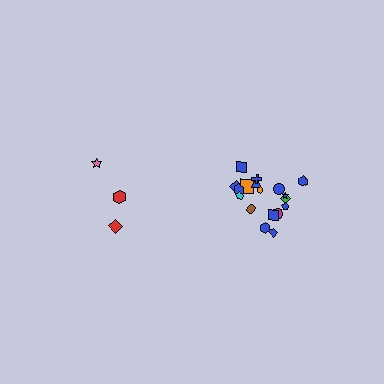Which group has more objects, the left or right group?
The right group.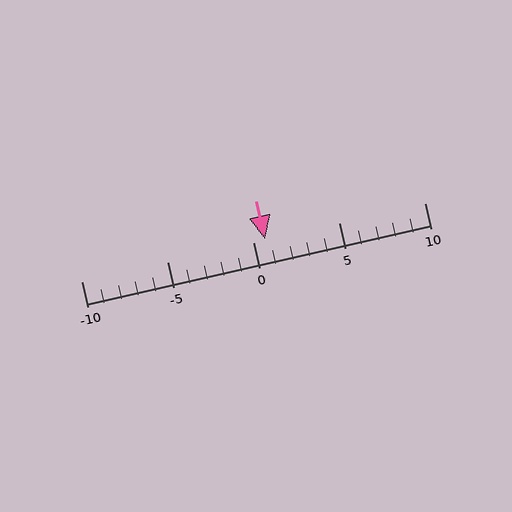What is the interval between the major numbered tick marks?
The major tick marks are spaced 5 units apart.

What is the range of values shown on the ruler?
The ruler shows values from -10 to 10.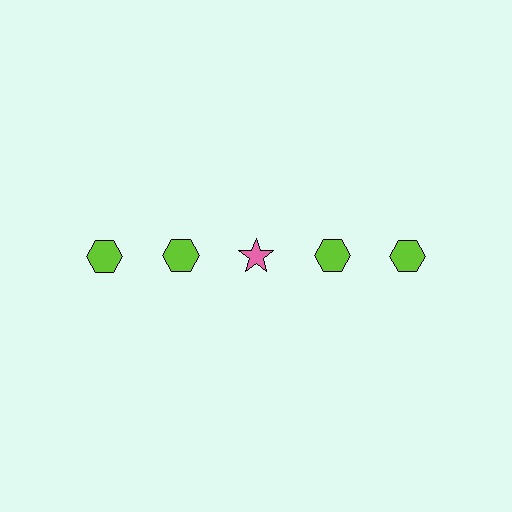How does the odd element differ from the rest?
It differs in both color (pink instead of lime) and shape (star instead of hexagon).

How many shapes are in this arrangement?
There are 5 shapes arranged in a grid pattern.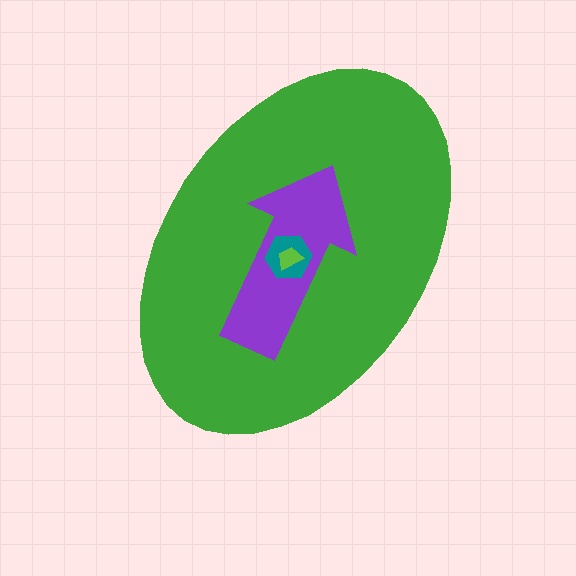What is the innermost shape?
The lime trapezoid.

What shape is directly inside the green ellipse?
The purple arrow.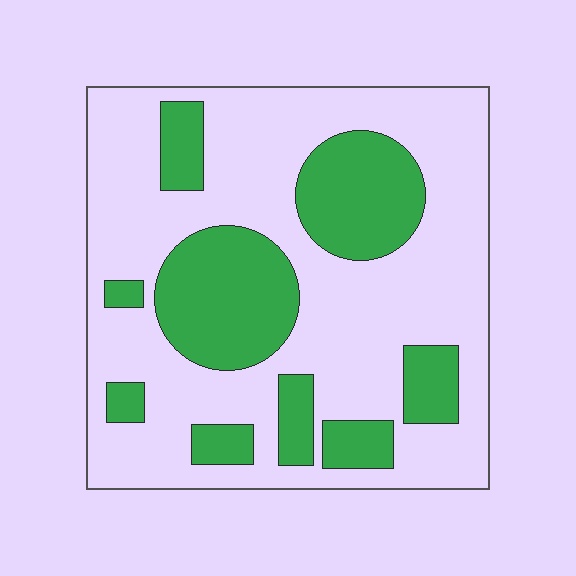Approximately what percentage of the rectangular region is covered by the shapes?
Approximately 30%.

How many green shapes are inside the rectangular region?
9.